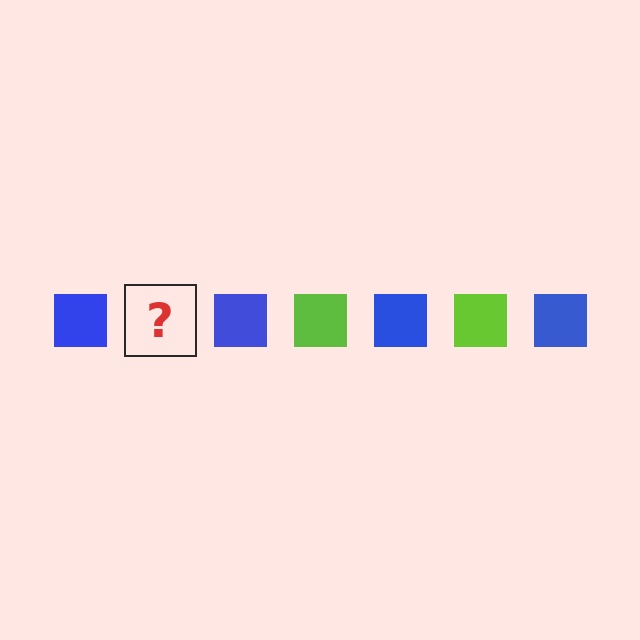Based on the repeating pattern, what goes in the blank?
The blank should be a lime square.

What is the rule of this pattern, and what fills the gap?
The rule is that the pattern cycles through blue, lime squares. The gap should be filled with a lime square.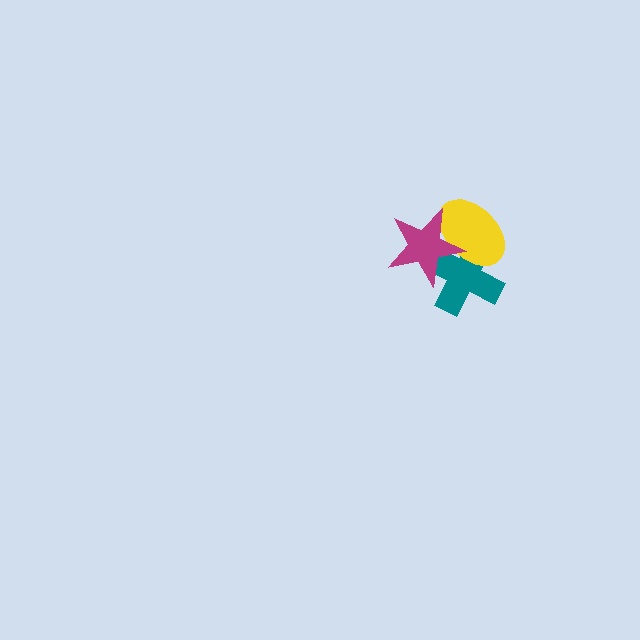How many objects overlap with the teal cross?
2 objects overlap with the teal cross.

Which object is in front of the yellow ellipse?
The magenta star is in front of the yellow ellipse.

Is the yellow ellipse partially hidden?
Yes, it is partially covered by another shape.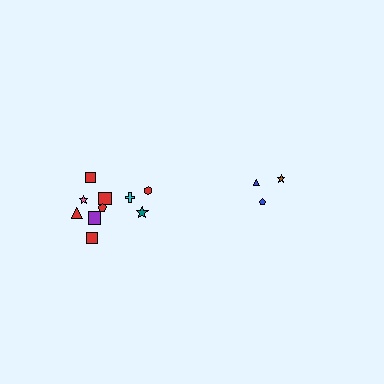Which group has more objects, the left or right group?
The left group.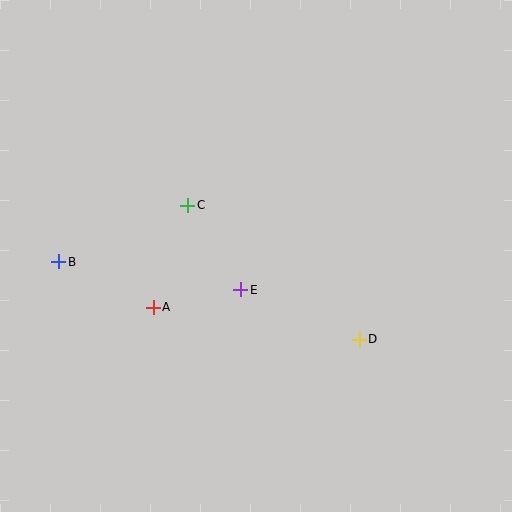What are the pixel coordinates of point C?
Point C is at (188, 205).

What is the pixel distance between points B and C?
The distance between B and C is 141 pixels.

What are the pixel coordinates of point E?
Point E is at (241, 290).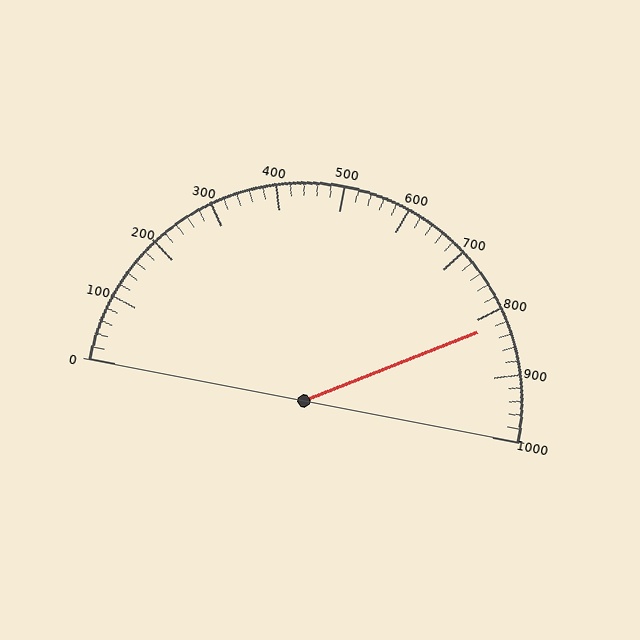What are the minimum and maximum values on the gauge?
The gauge ranges from 0 to 1000.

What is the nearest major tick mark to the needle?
The nearest major tick mark is 800.